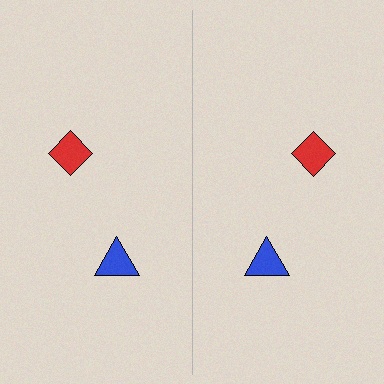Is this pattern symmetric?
Yes, this pattern has bilateral (reflection) symmetry.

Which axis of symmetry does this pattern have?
The pattern has a vertical axis of symmetry running through the center of the image.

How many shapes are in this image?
There are 4 shapes in this image.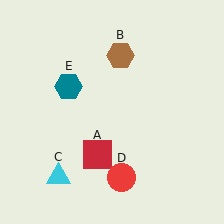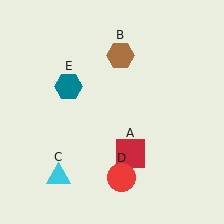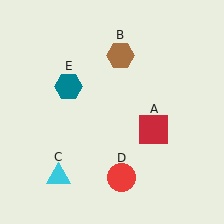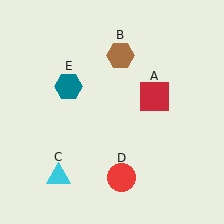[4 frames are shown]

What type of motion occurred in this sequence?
The red square (object A) rotated counterclockwise around the center of the scene.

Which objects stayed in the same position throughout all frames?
Brown hexagon (object B) and cyan triangle (object C) and red circle (object D) and teal hexagon (object E) remained stationary.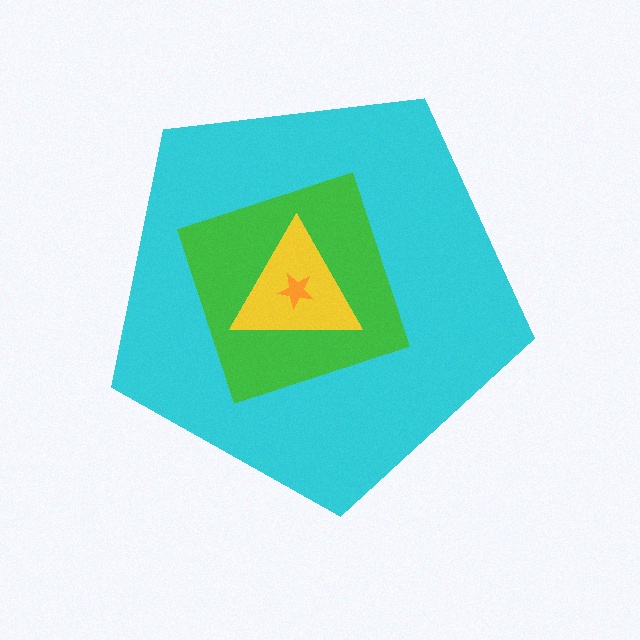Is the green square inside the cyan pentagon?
Yes.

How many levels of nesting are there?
4.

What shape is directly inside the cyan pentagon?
The green square.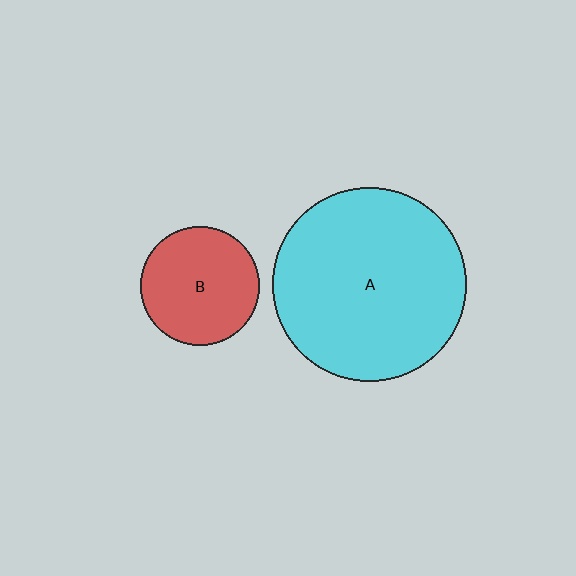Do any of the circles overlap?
No, none of the circles overlap.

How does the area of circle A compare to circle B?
Approximately 2.6 times.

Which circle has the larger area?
Circle A (cyan).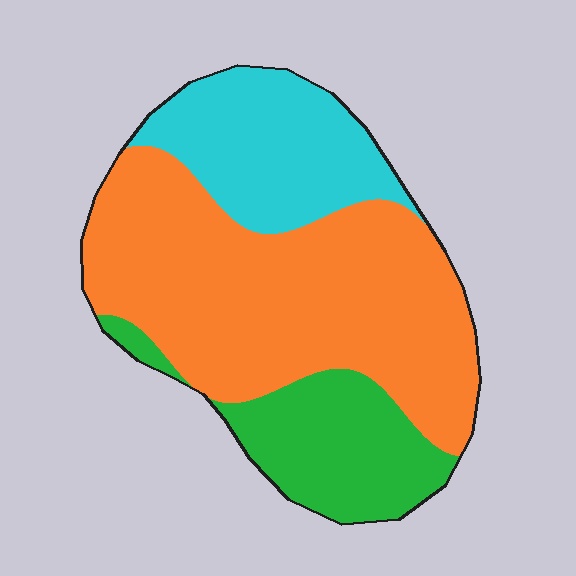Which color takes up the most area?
Orange, at roughly 55%.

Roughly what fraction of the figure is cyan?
Cyan takes up less than a quarter of the figure.